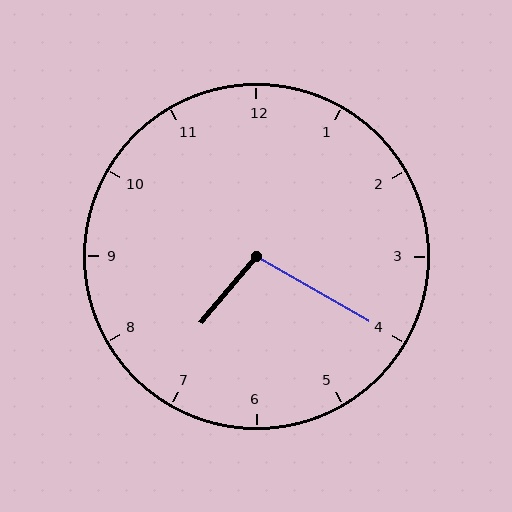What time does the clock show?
7:20.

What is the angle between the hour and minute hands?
Approximately 100 degrees.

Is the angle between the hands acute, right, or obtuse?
It is obtuse.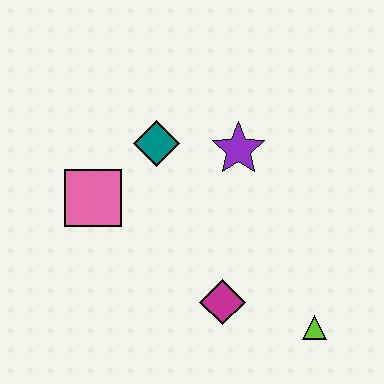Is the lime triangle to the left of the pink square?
No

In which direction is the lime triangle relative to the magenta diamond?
The lime triangle is to the right of the magenta diamond.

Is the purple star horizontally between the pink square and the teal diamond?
No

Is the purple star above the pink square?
Yes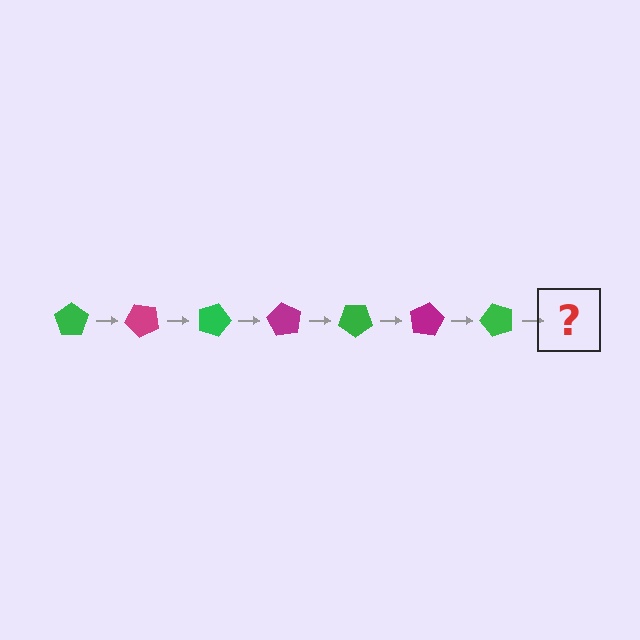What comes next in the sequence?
The next element should be a magenta pentagon, rotated 315 degrees from the start.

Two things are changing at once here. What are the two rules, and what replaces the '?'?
The two rules are that it rotates 45 degrees each step and the color cycles through green and magenta. The '?' should be a magenta pentagon, rotated 315 degrees from the start.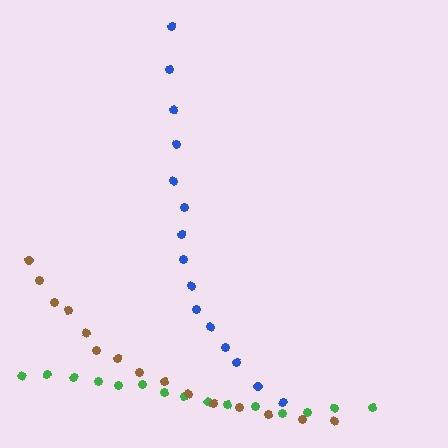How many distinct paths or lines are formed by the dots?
There are 3 distinct paths.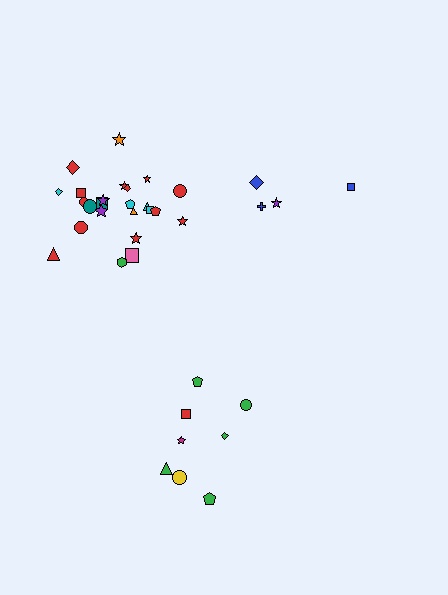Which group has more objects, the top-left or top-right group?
The top-left group.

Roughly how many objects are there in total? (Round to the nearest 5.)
Roughly 35 objects in total.